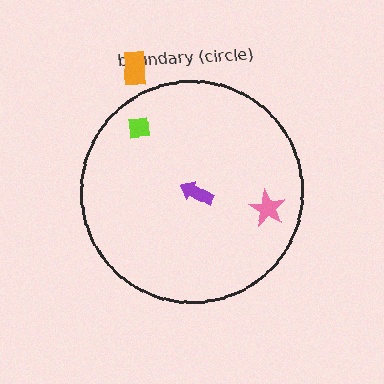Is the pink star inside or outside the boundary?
Inside.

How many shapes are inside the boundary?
3 inside, 1 outside.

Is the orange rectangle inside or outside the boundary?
Outside.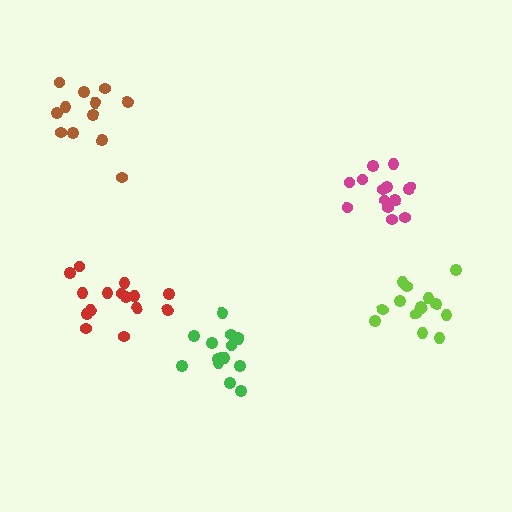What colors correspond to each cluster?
The clusters are colored: green, red, magenta, lime, brown.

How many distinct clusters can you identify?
There are 5 distinct clusters.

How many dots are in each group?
Group 1: 15 dots, Group 2: 15 dots, Group 3: 14 dots, Group 4: 14 dots, Group 5: 12 dots (70 total).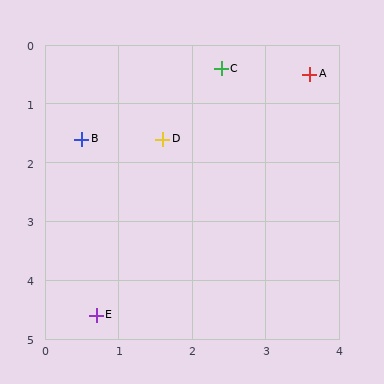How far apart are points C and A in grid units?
Points C and A are about 1.2 grid units apart.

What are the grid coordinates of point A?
Point A is at approximately (3.6, 0.5).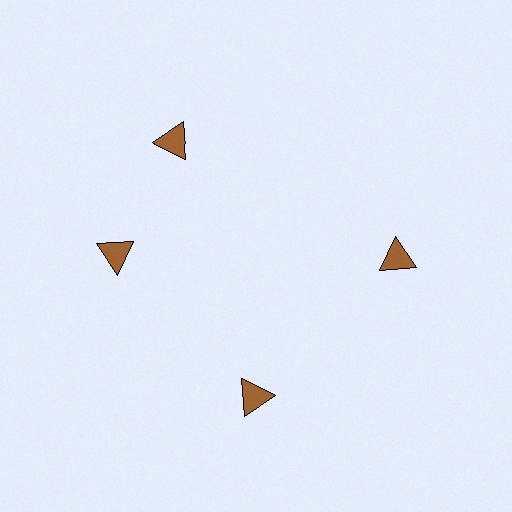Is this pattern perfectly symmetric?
No. The 4 brown triangles are arranged in a ring, but one element near the 12 o'clock position is rotated out of alignment along the ring, breaking the 4-fold rotational symmetry.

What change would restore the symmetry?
The symmetry would be restored by rotating it back into even spacing with its neighbors so that all 4 triangles sit at equal angles and equal distance from the center.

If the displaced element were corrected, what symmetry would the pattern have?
It would have 4-fold rotational symmetry — the pattern would map onto itself every 90 degrees.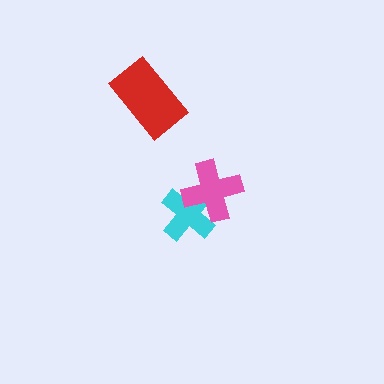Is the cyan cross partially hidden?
Yes, it is partially covered by another shape.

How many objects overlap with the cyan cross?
1 object overlaps with the cyan cross.